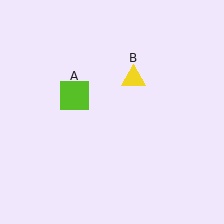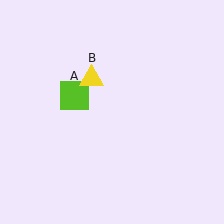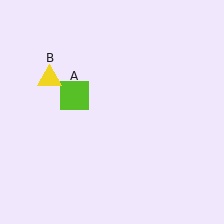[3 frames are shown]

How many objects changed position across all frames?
1 object changed position: yellow triangle (object B).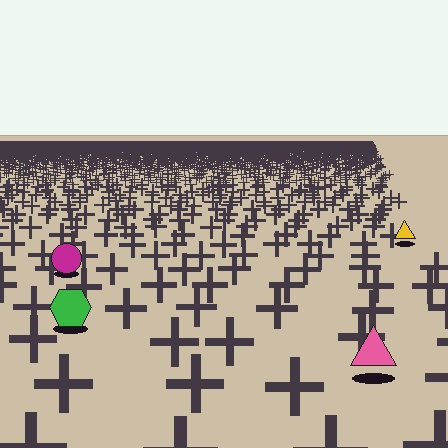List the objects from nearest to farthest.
From nearest to farthest: the pink triangle, the green hexagon, the magenta circle, the yellow triangle.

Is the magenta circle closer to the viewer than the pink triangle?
No. The pink triangle is closer — you can tell from the texture gradient: the ground texture is coarser near it.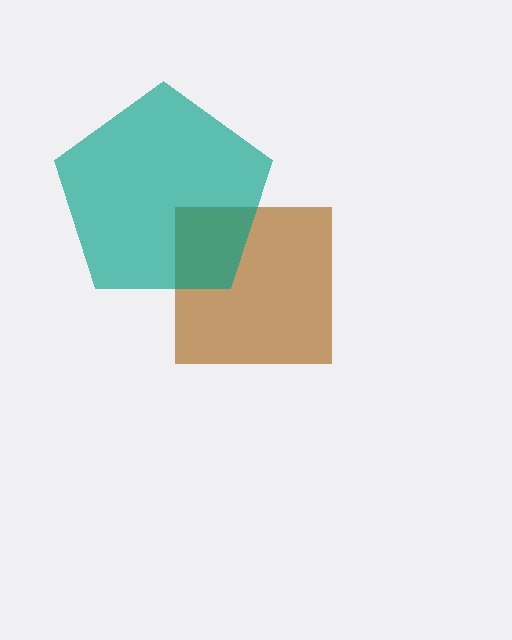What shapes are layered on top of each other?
The layered shapes are: a brown square, a teal pentagon.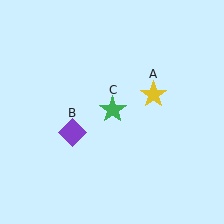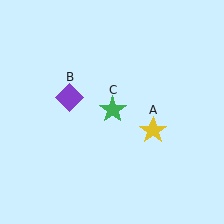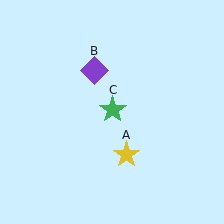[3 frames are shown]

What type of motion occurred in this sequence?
The yellow star (object A), purple diamond (object B) rotated clockwise around the center of the scene.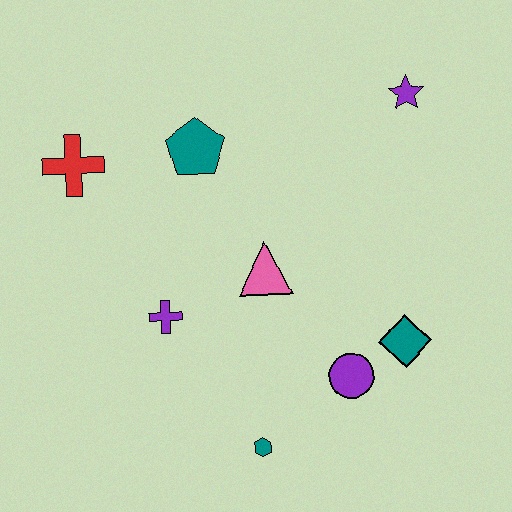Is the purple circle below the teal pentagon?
Yes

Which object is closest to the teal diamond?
The purple circle is closest to the teal diamond.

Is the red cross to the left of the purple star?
Yes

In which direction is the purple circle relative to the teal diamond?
The purple circle is to the left of the teal diamond.